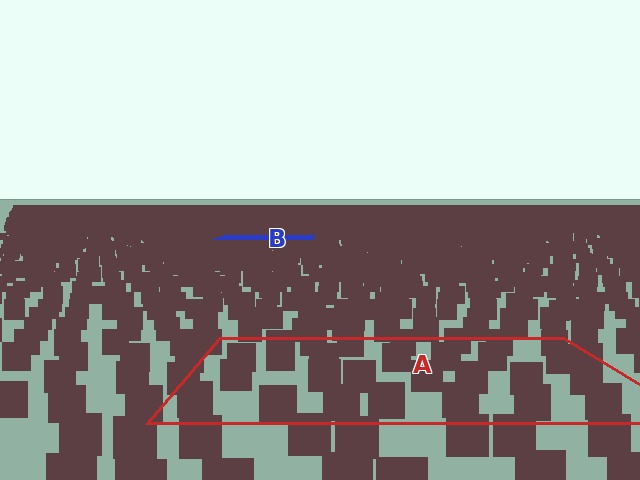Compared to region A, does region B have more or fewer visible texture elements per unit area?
Region B has more texture elements per unit area — they are packed more densely because it is farther away.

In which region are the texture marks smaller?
The texture marks are smaller in region B, because it is farther away.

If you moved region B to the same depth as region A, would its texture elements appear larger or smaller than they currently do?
They would appear larger. At a closer depth, the same texture elements are projected at a bigger on-screen size.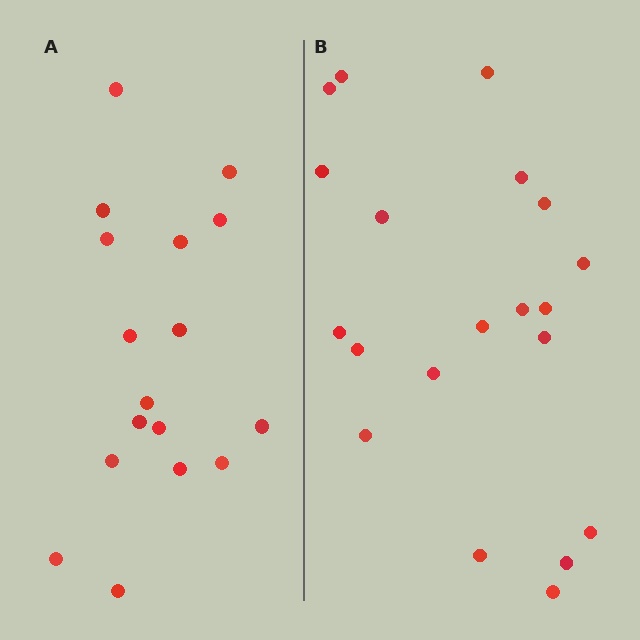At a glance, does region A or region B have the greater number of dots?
Region B (the right region) has more dots.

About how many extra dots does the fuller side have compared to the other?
Region B has just a few more — roughly 2 or 3 more dots than region A.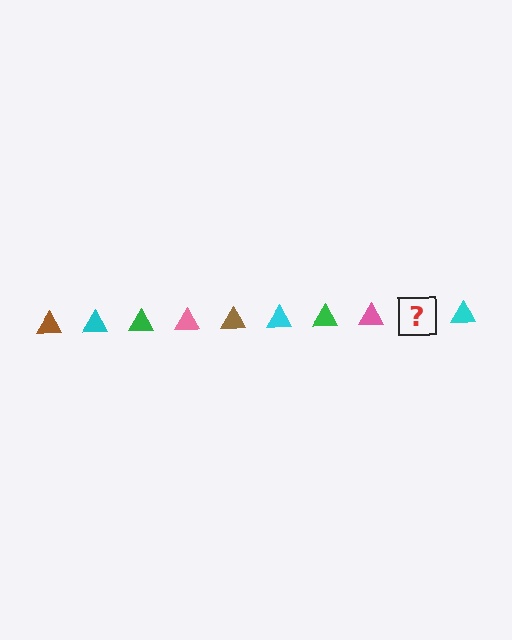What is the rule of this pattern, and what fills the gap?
The rule is that the pattern cycles through brown, cyan, green, pink triangles. The gap should be filled with a brown triangle.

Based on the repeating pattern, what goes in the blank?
The blank should be a brown triangle.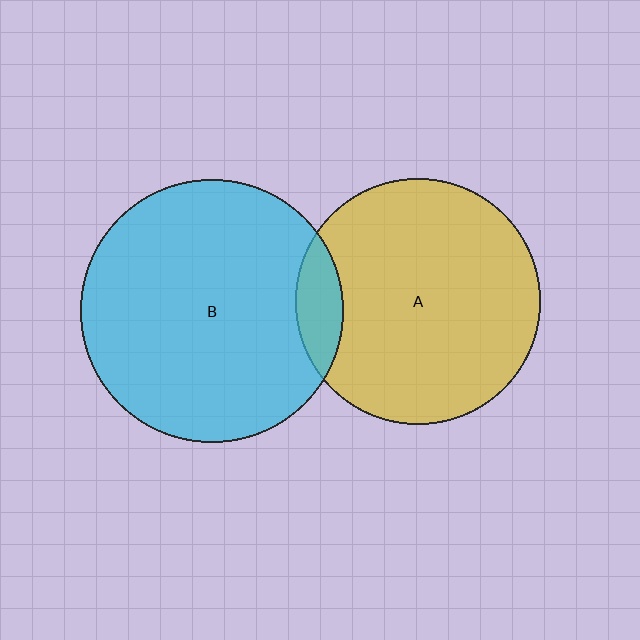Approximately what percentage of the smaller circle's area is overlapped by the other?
Approximately 10%.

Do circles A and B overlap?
Yes.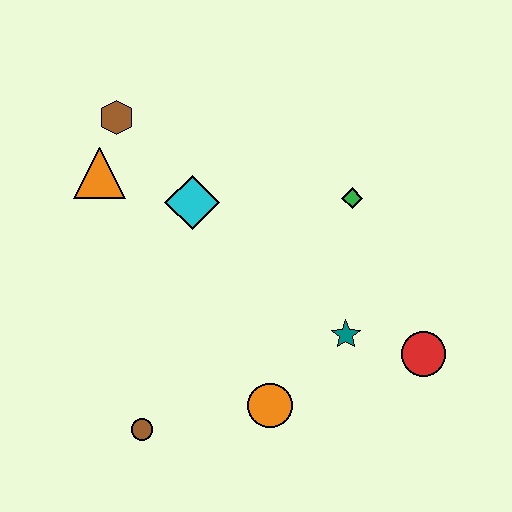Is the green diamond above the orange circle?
Yes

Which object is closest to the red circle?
The teal star is closest to the red circle.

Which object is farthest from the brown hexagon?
The red circle is farthest from the brown hexagon.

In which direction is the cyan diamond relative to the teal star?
The cyan diamond is to the left of the teal star.